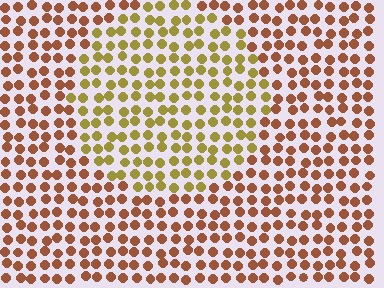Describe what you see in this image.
The image is filled with small brown elements in a uniform arrangement. A circle-shaped region is visible where the elements are tinted to a slightly different hue, forming a subtle color boundary.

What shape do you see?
I see a circle.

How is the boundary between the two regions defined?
The boundary is defined purely by a slight shift in hue (about 39 degrees). Spacing, size, and orientation are identical on both sides.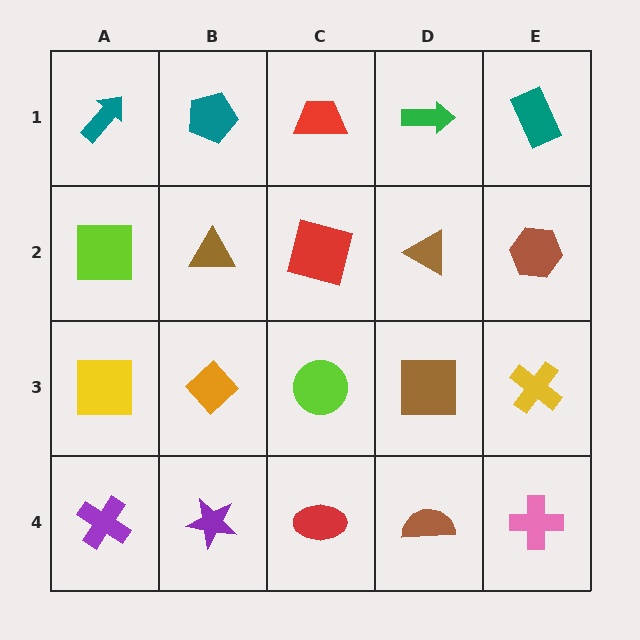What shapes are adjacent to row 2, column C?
A red trapezoid (row 1, column C), a lime circle (row 3, column C), a brown triangle (row 2, column B), a brown triangle (row 2, column D).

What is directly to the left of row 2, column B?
A lime square.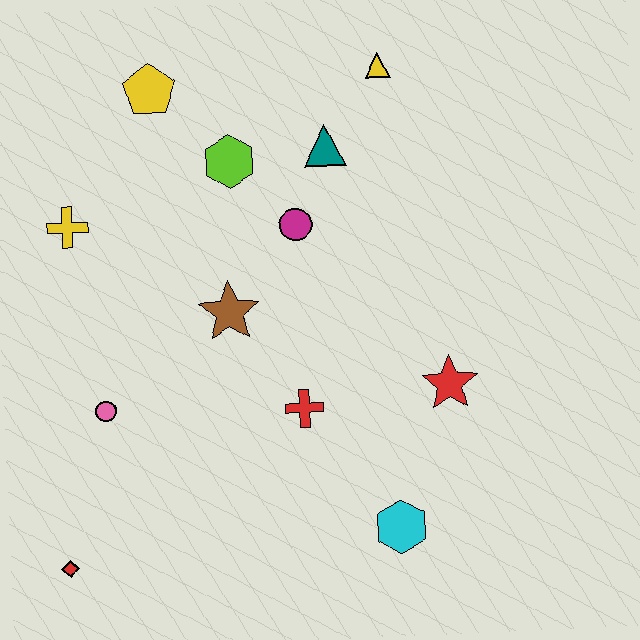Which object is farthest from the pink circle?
The yellow triangle is farthest from the pink circle.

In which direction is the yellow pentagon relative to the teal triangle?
The yellow pentagon is to the left of the teal triangle.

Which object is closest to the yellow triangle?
The teal triangle is closest to the yellow triangle.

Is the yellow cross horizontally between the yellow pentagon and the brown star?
No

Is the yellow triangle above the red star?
Yes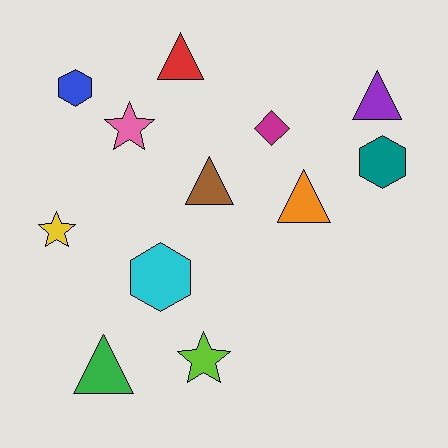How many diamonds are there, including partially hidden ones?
There is 1 diamond.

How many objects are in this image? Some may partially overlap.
There are 12 objects.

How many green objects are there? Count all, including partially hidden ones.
There is 1 green object.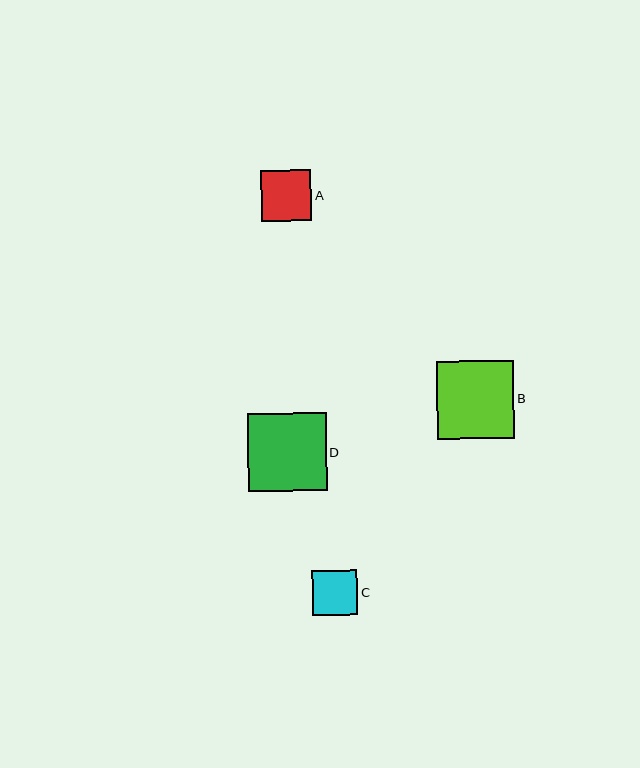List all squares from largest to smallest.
From largest to smallest: D, B, A, C.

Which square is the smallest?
Square C is the smallest with a size of approximately 45 pixels.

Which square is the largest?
Square D is the largest with a size of approximately 79 pixels.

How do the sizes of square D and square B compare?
Square D and square B are approximately the same size.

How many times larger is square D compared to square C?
Square D is approximately 1.7 times the size of square C.